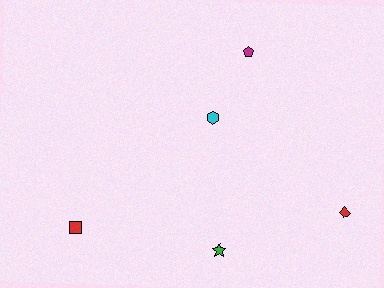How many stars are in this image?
There is 1 star.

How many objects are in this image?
There are 5 objects.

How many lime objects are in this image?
There are no lime objects.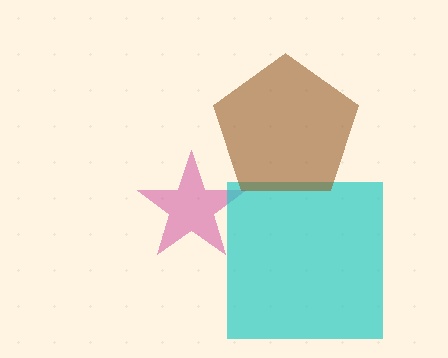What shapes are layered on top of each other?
The layered shapes are: a magenta star, a cyan square, a brown pentagon.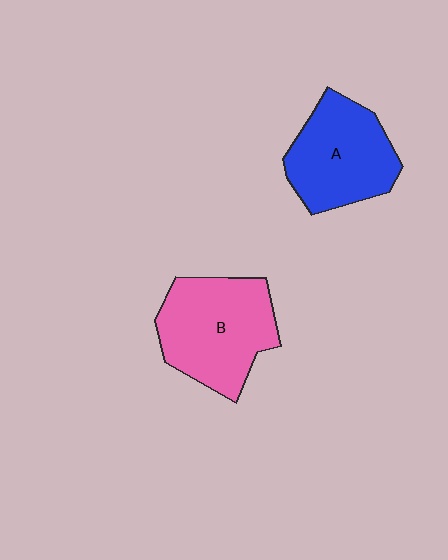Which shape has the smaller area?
Shape A (blue).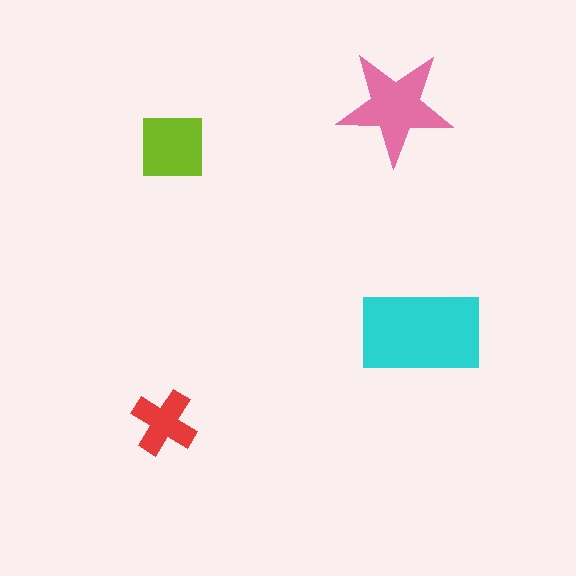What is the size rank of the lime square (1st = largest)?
3rd.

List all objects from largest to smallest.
The cyan rectangle, the pink star, the lime square, the red cross.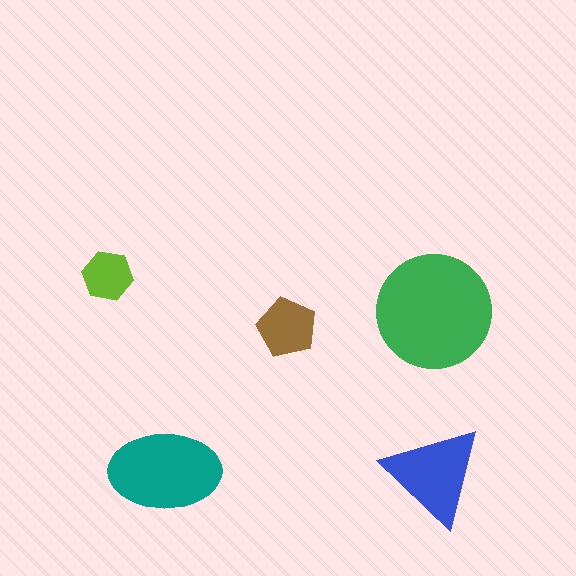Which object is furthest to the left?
The lime hexagon is leftmost.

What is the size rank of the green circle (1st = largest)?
1st.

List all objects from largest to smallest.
The green circle, the teal ellipse, the blue triangle, the brown pentagon, the lime hexagon.